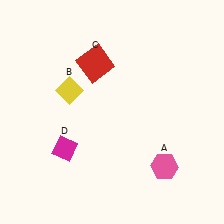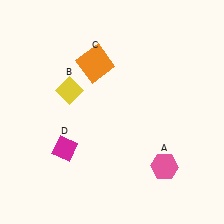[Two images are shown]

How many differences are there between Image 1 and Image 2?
There is 1 difference between the two images.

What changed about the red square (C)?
In Image 1, C is red. In Image 2, it changed to orange.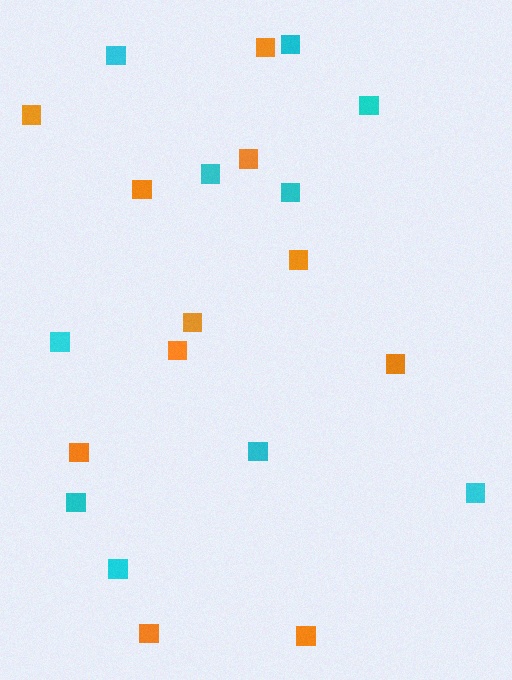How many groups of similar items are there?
There are 2 groups: one group of orange squares (11) and one group of cyan squares (10).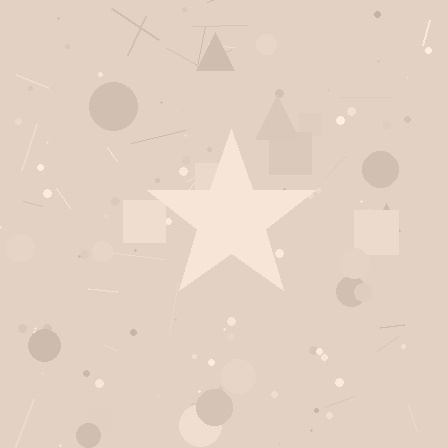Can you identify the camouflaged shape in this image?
The camouflaged shape is a star.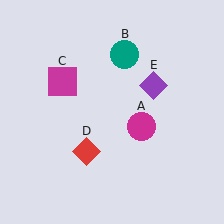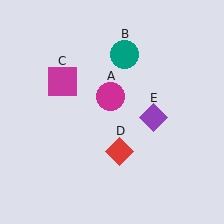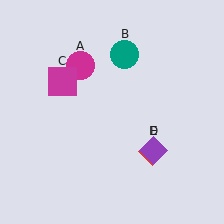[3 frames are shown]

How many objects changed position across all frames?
3 objects changed position: magenta circle (object A), red diamond (object D), purple diamond (object E).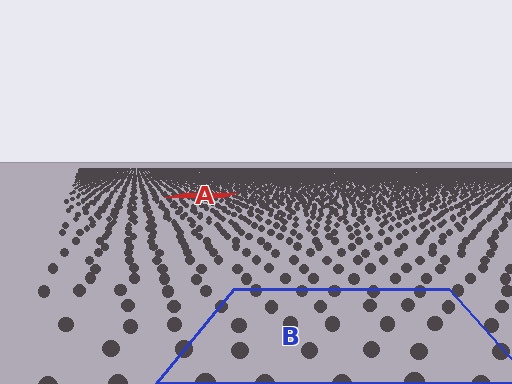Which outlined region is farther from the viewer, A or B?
Region A is farther from the viewer — the texture elements inside it appear smaller and more densely packed.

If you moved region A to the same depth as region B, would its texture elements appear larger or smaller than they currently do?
They would appear larger. At a closer depth, the same texture elements are projected at a bigger on-screen size.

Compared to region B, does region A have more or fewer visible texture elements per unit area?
Region A has more texture elements per unit area — they are packed more densely because it is farther away.